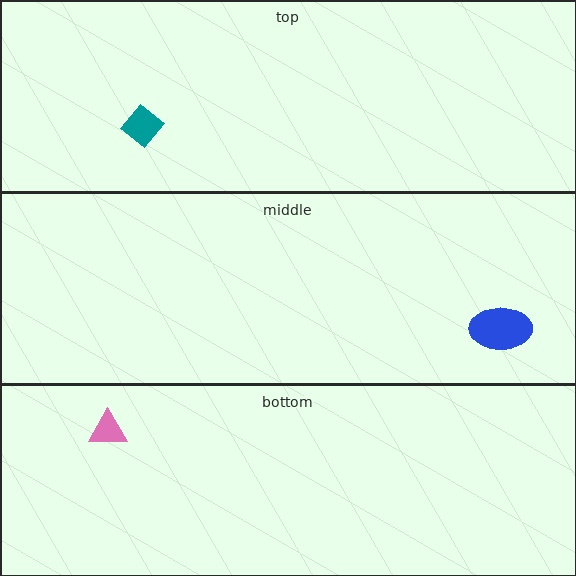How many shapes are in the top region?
1.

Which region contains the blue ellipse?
The middle region.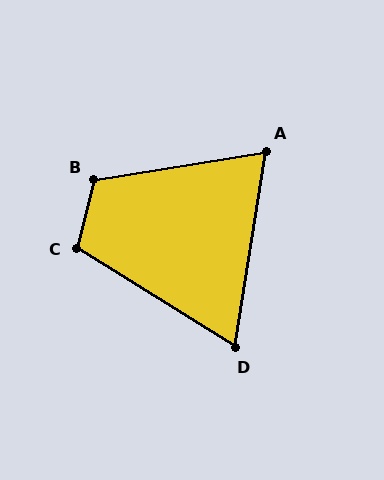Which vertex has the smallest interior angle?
D, at approximately 67 degrees.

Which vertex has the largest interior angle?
B, at approximately 113 degrees.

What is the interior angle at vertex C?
Approximately 108 degrees (obtuse).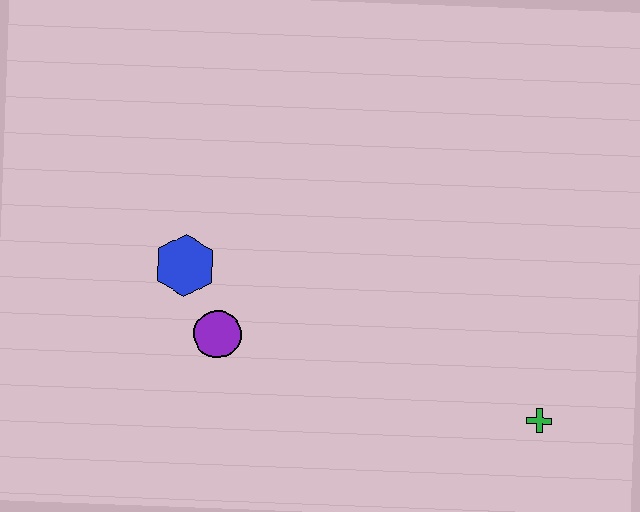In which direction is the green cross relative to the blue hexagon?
The green cross is to the right of the blue hexagon.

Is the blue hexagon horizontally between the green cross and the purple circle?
No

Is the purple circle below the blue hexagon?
Yes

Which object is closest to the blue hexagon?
The purple circle is closest to the blue hexagon.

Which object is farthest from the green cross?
The blue hexagon is farthest from the green cross.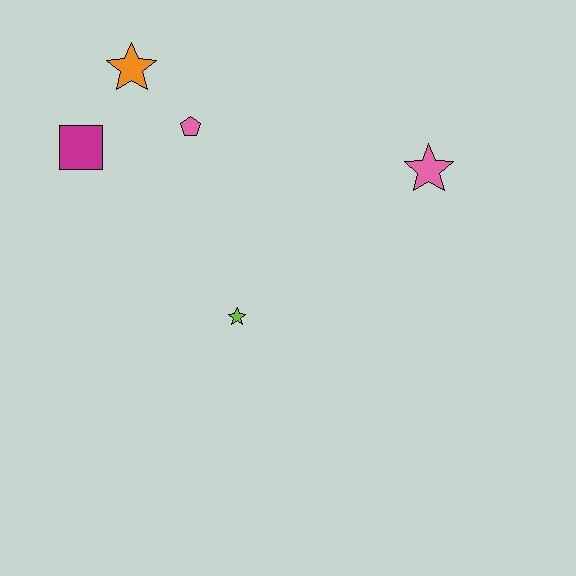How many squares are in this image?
There is 1 square.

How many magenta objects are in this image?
There is 1 magenta object.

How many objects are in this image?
There are 5 objects.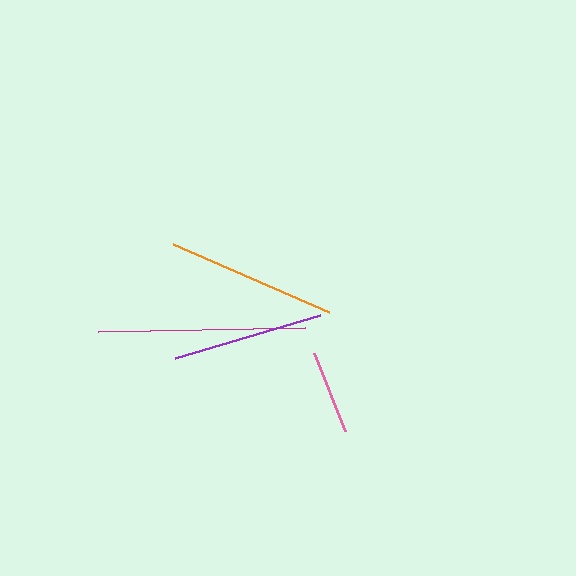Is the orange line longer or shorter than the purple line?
The orange line is longer than the purple line.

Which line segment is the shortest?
The pink line is the shortest at approximately 84 pixels.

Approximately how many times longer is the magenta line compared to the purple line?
The magenta line is approximately 1.4 times the length of the purple line.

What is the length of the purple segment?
The purple segment is approximately 151 pixels long.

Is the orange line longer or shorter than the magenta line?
The magenta line is longer than the orange line.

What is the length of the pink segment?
The pink segment is approximately 84 pixels long.